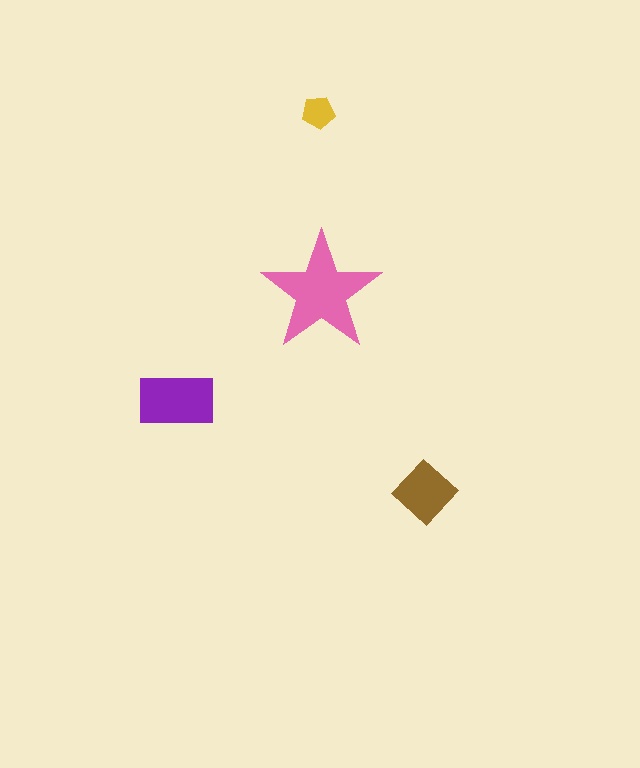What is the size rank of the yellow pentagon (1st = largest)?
4th.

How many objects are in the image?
There are 4 objects in the image.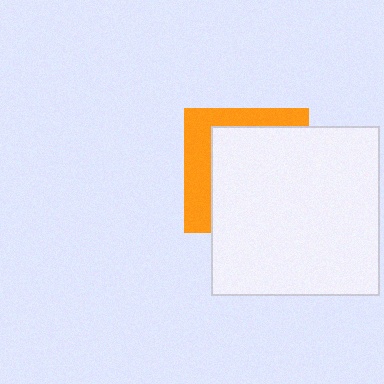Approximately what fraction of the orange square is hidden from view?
Roughly 67% of the orange square is hidden behind the white square.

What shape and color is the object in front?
The object in front is a white square.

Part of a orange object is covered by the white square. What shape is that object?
It is a square.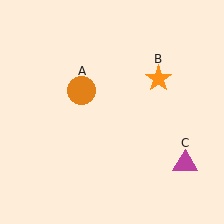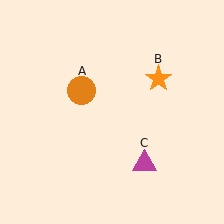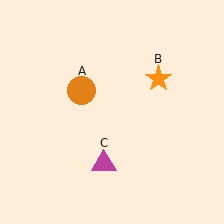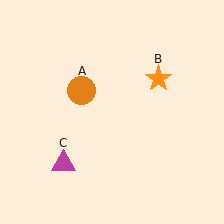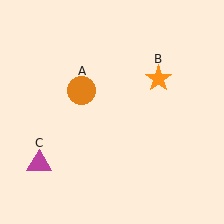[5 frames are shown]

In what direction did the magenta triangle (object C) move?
The magenta triangle (object C) moved left.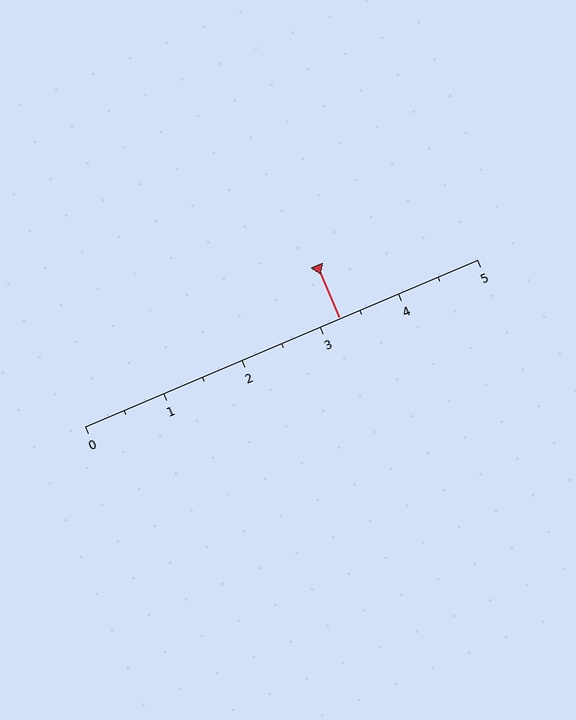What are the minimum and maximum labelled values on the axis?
The axis runs from 0 to 5.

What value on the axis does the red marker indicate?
The marker indicates approximately 3.2.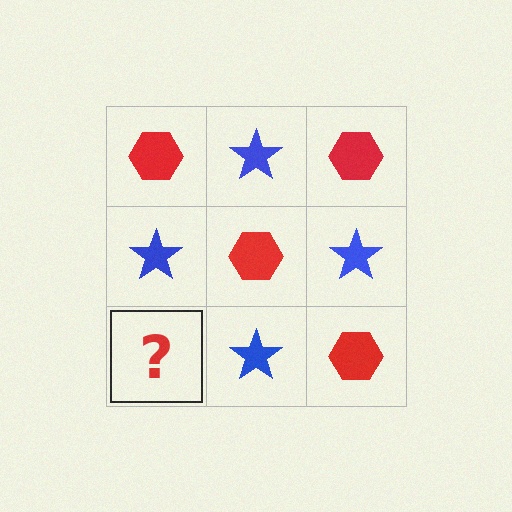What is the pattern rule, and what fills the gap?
The rule is that it alternates red hexagon and blue star in a checkerboard pattern. The gap should be filled with a red hexagon.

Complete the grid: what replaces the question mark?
The question mark should be replaced with a red hexagon.